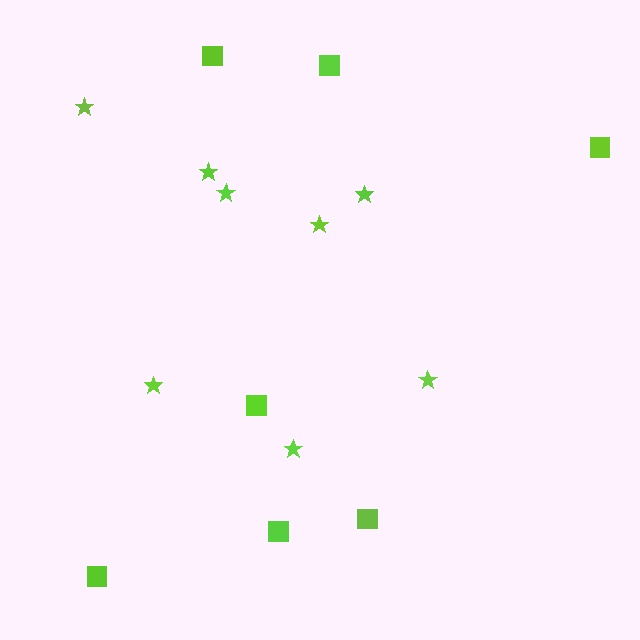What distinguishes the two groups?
There are 2 groups: one group of squares (7) and one group of stars (8).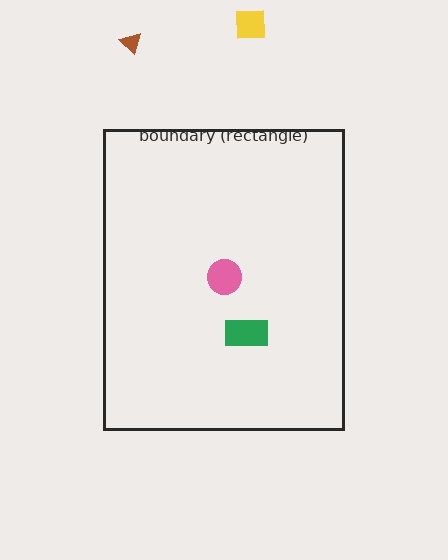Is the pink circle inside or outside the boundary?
Inside.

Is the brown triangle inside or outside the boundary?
Outside.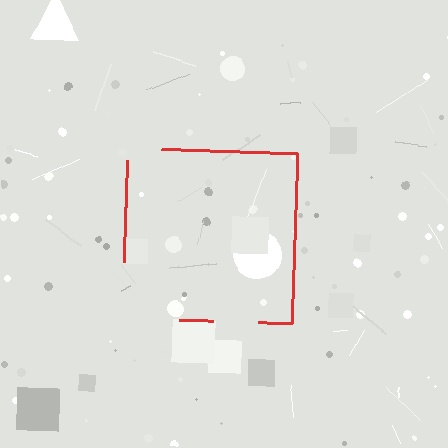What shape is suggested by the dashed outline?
The dashed outline suggests a square.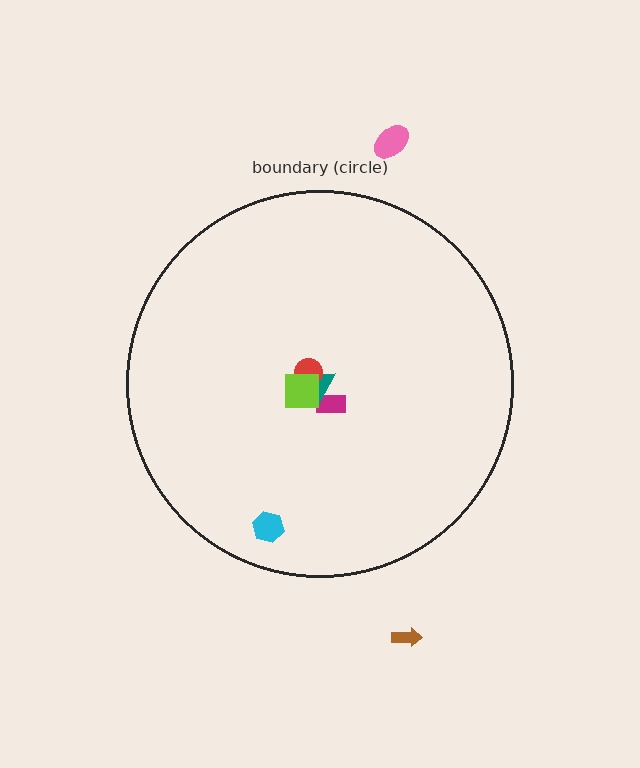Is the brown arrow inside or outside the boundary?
Outside.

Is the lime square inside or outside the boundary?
Inside.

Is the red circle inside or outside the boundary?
Inside.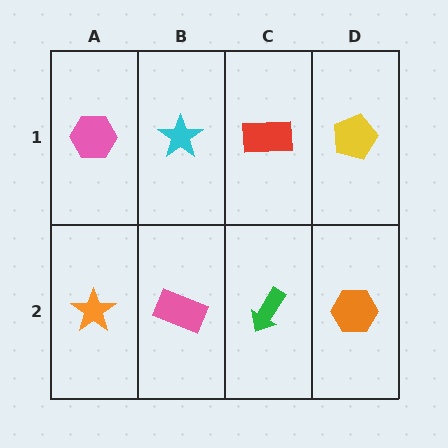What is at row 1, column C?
A red rectangle.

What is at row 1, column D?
A yellow pentagon.